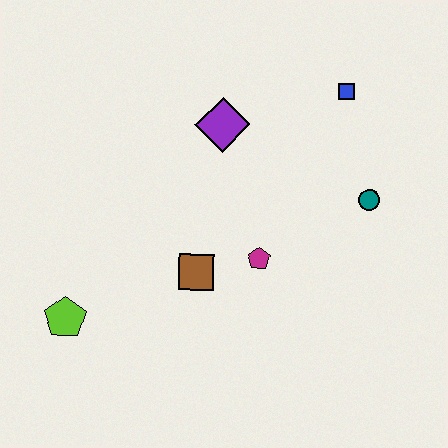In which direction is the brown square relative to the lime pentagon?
The brown square is to the right of the lime pentagon.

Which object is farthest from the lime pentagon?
The blue square is farthest from the lime pentagon.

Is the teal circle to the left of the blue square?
No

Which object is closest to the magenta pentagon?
The brown square is closest to the magenta pentagon.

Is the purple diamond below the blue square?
Yes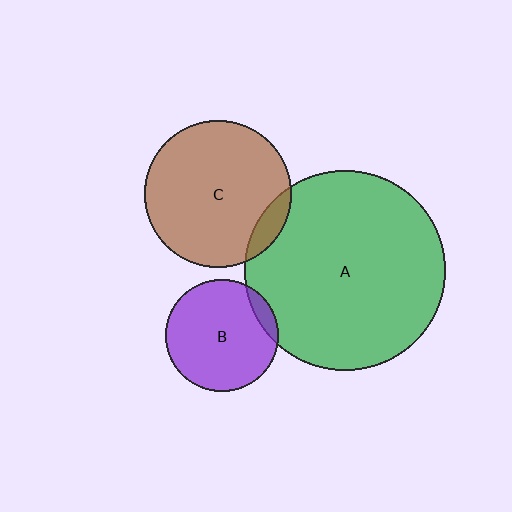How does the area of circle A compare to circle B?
Approximately 3.2 times.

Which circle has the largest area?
Circle A (green).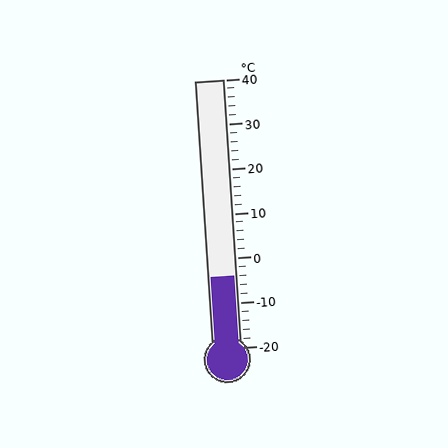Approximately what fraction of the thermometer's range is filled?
The thermometer is filled to approximately 25% of its range.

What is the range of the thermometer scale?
The thermometer scale ranges from -20°C to 40°C.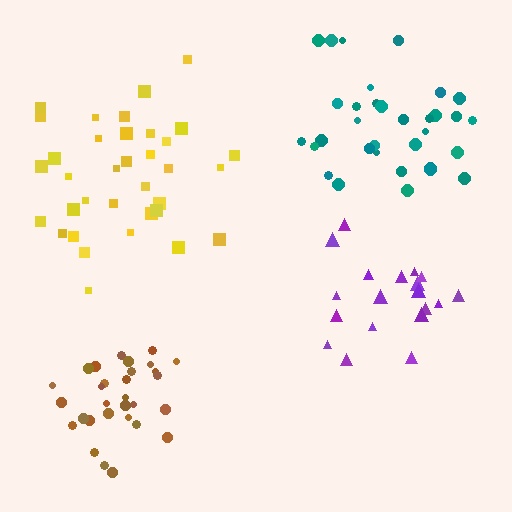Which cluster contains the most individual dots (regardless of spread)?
Yellow (35).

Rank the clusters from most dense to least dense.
brown, yellow, teal, purple.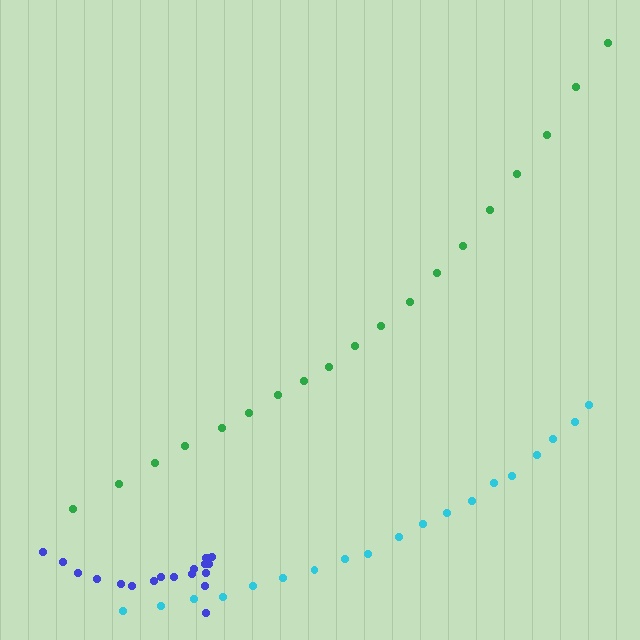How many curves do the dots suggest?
There are 3 distinct paths.